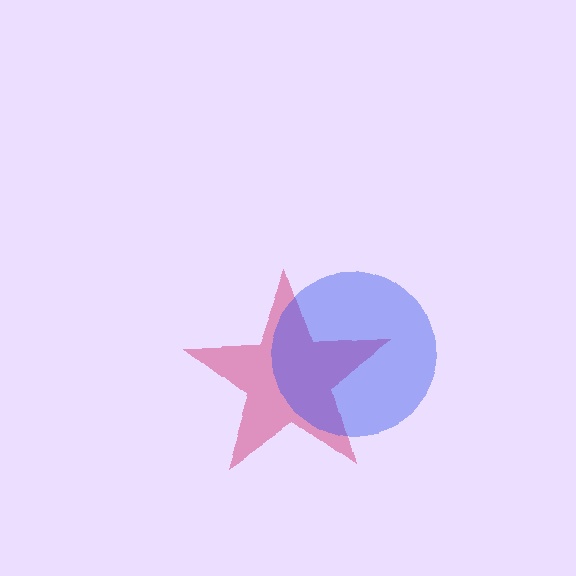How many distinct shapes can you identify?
There are 2 distinct shapes: a pink star, a blue circle.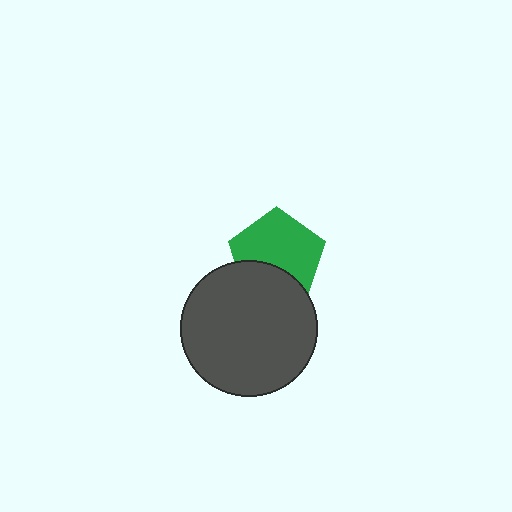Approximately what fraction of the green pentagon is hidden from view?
Roughly 33% of the green pentagon is hidden behind the dark gray circle.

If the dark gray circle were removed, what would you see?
You would see the complete green pentagon.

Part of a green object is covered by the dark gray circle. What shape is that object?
It is a pentagon.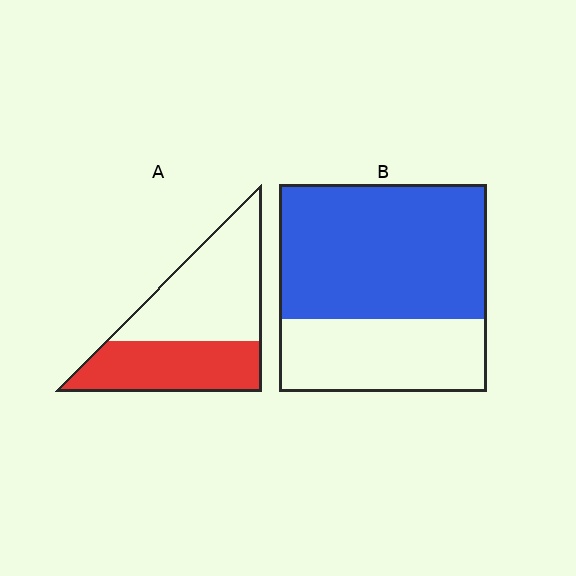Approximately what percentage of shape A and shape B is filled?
A is approximately 45% and B is approximately 65%.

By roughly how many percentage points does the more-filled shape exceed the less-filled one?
By roughly 20 percentage points (B over A).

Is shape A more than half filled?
No.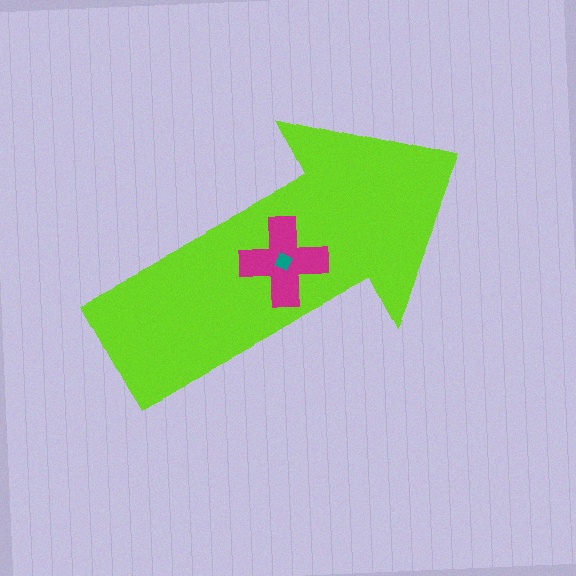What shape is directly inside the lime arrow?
The magenta cross.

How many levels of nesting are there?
3.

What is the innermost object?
The teal diamond.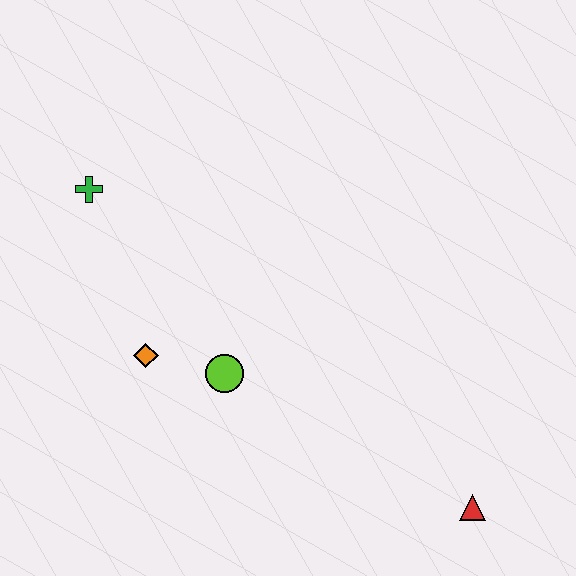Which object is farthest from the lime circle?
The red triangle is farthest from the lime circle.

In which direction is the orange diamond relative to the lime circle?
The orange diamond is to the left of the lime circle.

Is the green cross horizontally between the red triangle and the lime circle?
No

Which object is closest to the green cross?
The orange diamond is closest to the green cross.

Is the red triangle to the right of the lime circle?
Yes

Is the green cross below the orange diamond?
No